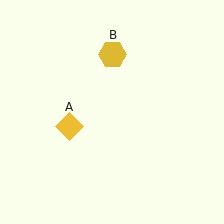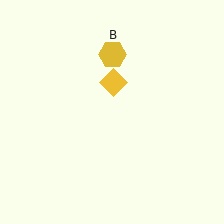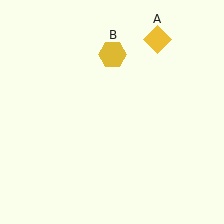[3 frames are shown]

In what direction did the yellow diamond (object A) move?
The yellow diamond (object A) moved up and to the right.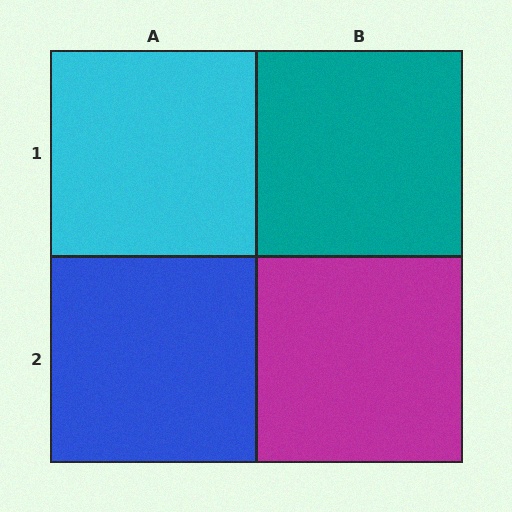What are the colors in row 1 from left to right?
Cyan, teal.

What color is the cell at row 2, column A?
Blue.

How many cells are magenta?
1 cell is magenta.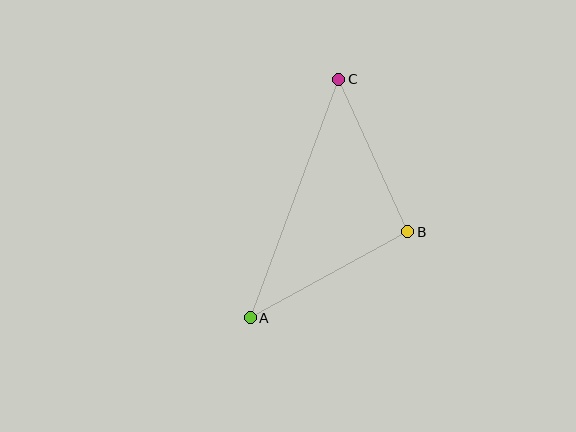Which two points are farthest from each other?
Points A and C are farthest from each other.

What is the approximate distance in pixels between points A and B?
The distance between A and B is approximately 179 pixels.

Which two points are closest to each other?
Points B and C are closest to each other.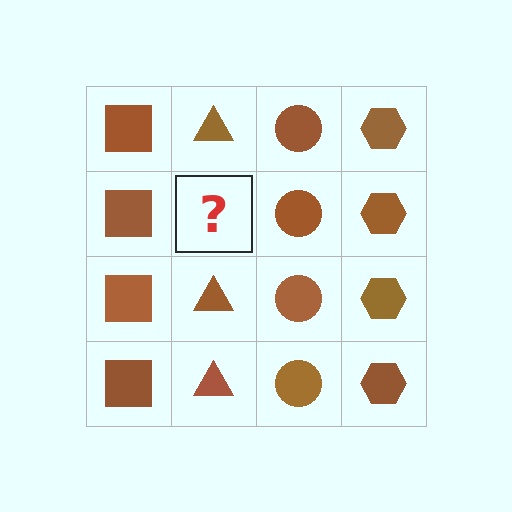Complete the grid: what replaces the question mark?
The question mark should be replaced with a brown triangle.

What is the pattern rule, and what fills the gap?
The rule is that each column has a consistent shape. The gap should be filled with a brown triangle.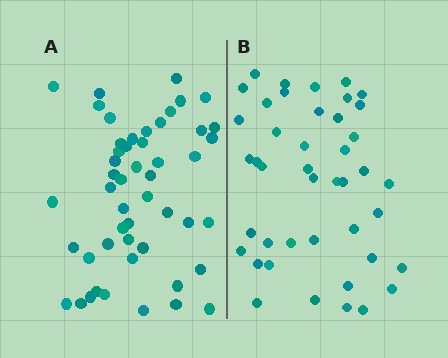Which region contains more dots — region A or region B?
Region A (the left region) has more dots.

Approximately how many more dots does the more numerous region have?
Region A has roughly 8 or so more dots than region B.